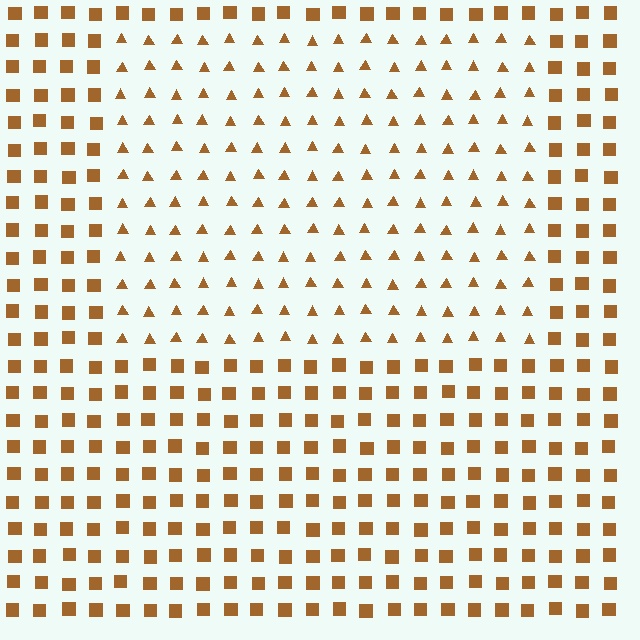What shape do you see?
I see a rectangle.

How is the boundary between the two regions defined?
The boundary is defined by a change in element shape: triangles inside vs. squares outside. All elements share the same color and spacing.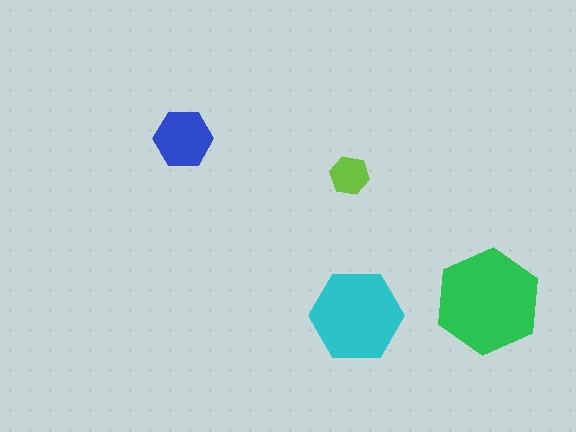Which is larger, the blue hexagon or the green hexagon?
The green one.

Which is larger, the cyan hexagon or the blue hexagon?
The cyan one.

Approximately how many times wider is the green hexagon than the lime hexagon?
About 2.5 times wider.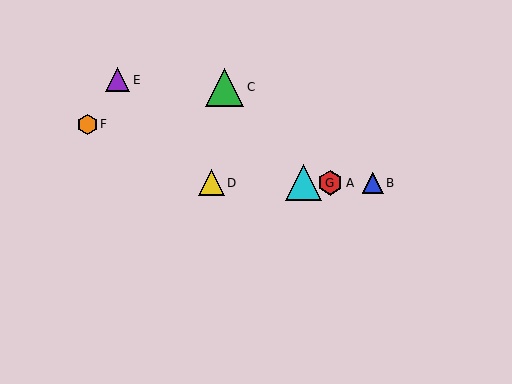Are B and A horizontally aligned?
Yes, both are at y≈183.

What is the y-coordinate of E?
Object E is at y≈80.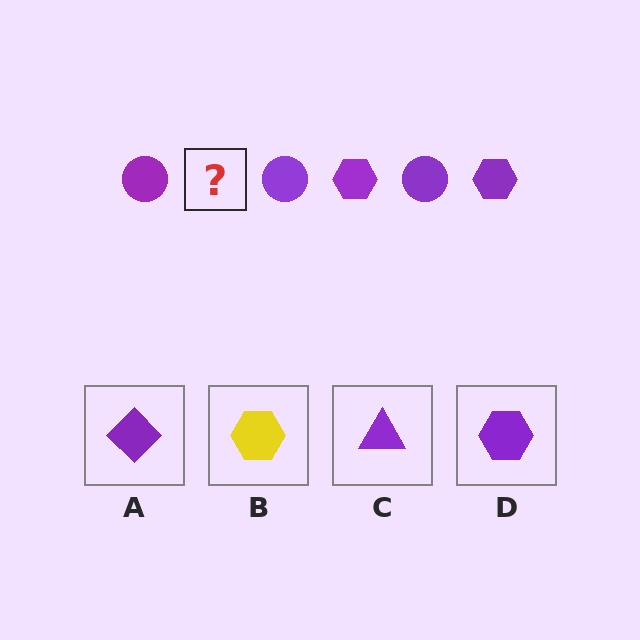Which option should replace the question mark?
Option D.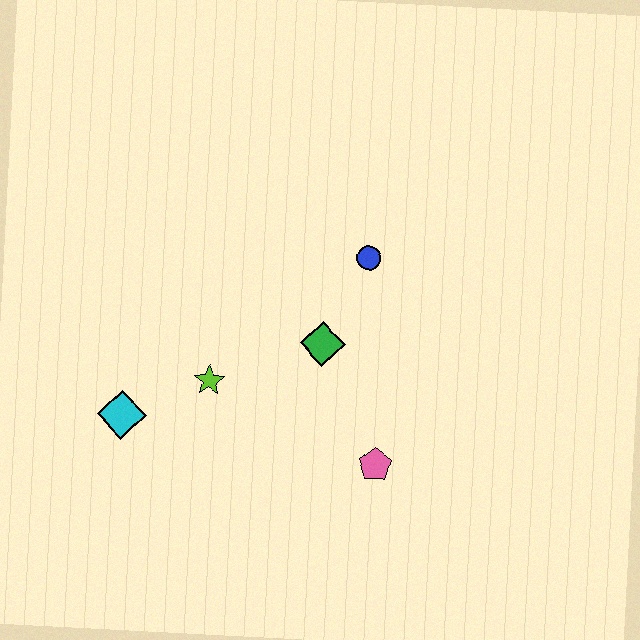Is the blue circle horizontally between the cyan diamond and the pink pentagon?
Yes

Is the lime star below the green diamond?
Yes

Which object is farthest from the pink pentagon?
The cyan diamond is farthest from the pink pentagon.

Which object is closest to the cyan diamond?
The lime star is closest to the cyan diamond.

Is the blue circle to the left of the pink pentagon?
Yes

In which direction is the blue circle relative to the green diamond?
The blue circle is above the green diamond.